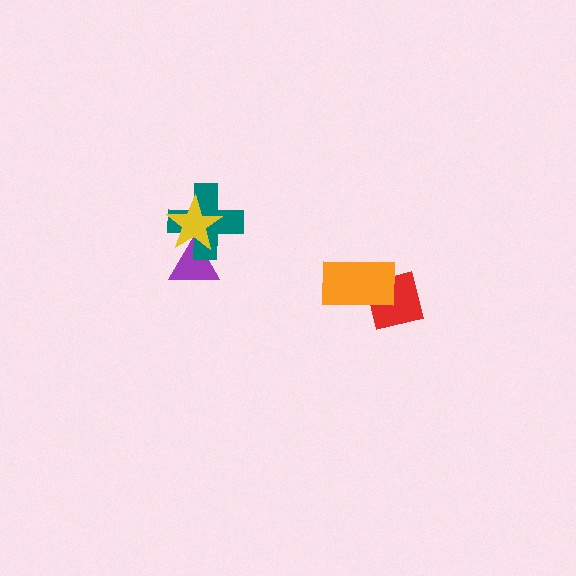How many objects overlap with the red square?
1 object overlaps with the red square.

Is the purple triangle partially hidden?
Yes, it is partially covered by another shape.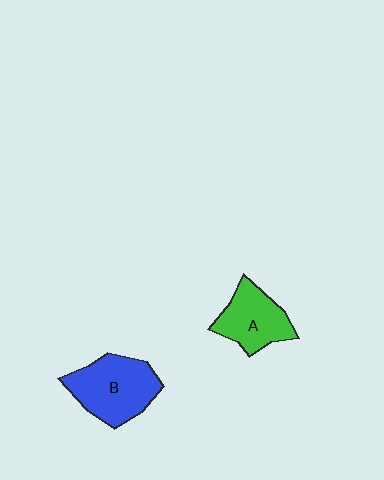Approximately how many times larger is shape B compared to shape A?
Approximately 1.3 times.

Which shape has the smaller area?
Shape A (green).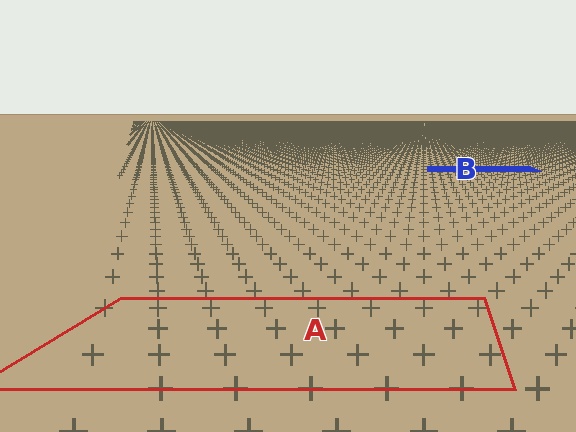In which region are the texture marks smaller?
The texture marks are smaller in region B, because it is farther away.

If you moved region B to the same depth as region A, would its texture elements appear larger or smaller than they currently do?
They would appear larger. At a closer depth, the same texture elements are projected at a bigger on-screen size.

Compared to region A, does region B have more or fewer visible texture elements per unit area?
Region B has more texture elements per unit area — they are packed more densely because it is farther away.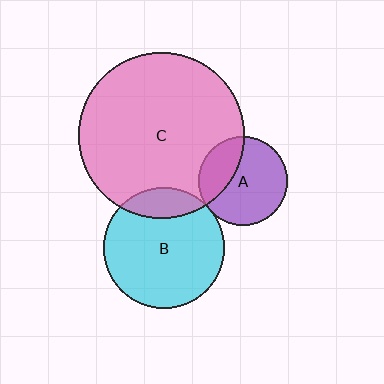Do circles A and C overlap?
Yes.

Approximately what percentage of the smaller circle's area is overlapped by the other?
Approximately 30%.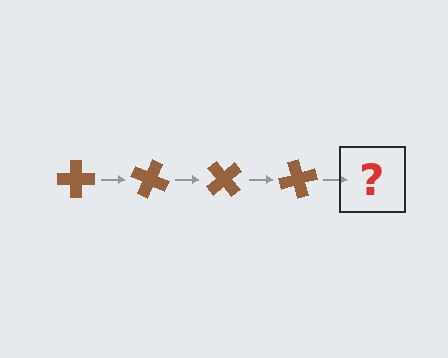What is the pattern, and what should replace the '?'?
The pattern is that the cross rotates 25 degrees each step. The '?' should be a brown cross rotated 100 degrees.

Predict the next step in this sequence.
The next step is a brown cross rotated 100 degrees.